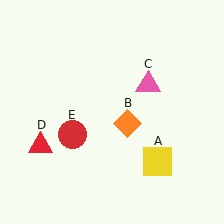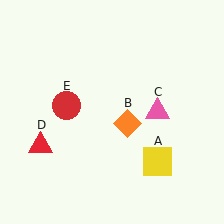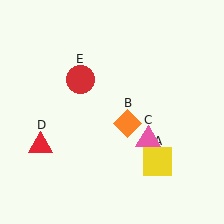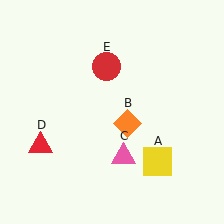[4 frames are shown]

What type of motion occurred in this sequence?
The pink triangle (object C), red circle (object E) rotated clockwise around the center of the scene.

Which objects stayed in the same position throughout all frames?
Yellow square (object A) and orange diamond (object B) and red triangle (object D) remained stationary.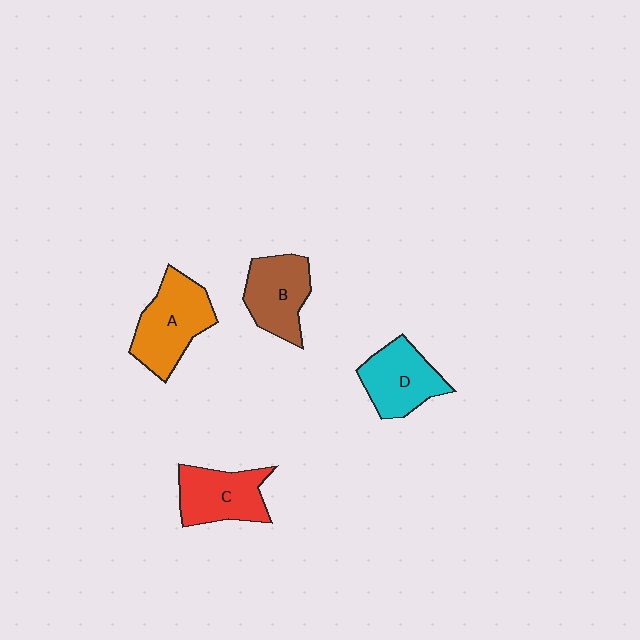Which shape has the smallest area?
Shape B (brown).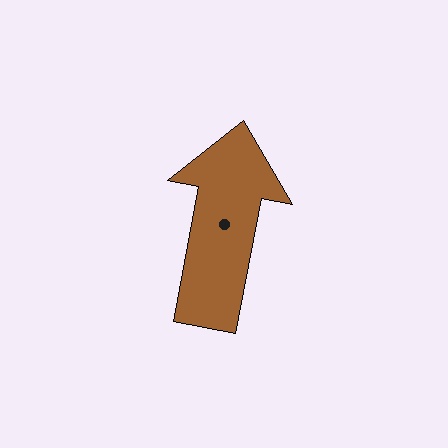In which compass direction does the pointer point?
North.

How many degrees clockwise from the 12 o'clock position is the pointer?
Approximately 11 degrees.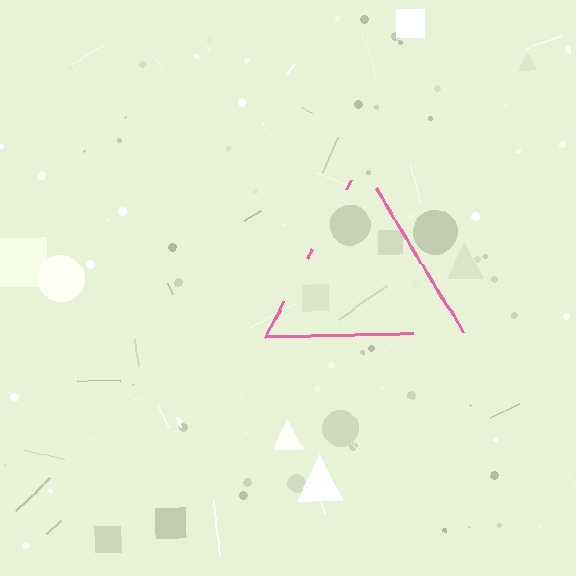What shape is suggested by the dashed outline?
The dashed outline suggests a triangle.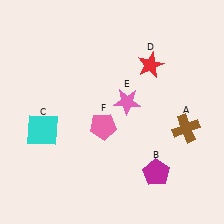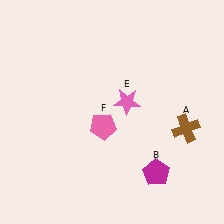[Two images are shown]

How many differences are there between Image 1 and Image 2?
There are 2 differences between the two images.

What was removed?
The red star (D), the cyan square (C) were removed in Image 2.